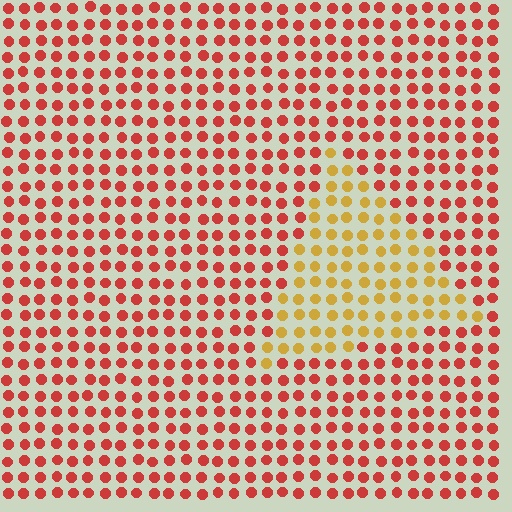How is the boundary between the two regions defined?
The boundary is defined purely by a slight shift in hue (about 45 degrees). Spacing, size, and orientation are identical on both sides.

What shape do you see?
I see a triangle.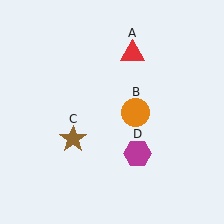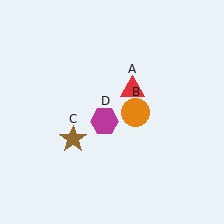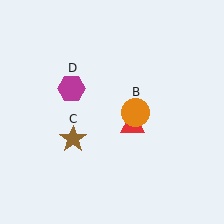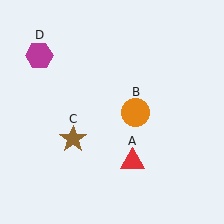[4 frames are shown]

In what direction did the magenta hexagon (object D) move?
The magenta hexagon (object D) moved up and to the left.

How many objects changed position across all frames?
2 objects changed position: red triangle (object A), magenta hexagon (object D).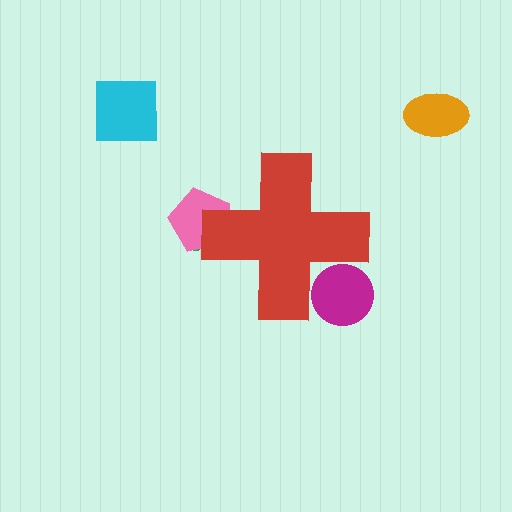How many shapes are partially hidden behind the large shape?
3 shapes are partially hidden.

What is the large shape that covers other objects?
A red cross.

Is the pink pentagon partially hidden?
Yes, the pink pentagon is partially hidden behind the red cross.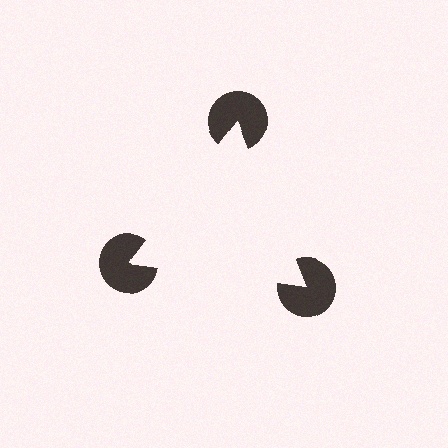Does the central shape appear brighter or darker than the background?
It typically appears slightly brighter than the background, even though no actual brightness change is drawn.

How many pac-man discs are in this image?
There are 3 — one at each vertex of the illusory triangle.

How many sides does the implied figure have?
3 sides.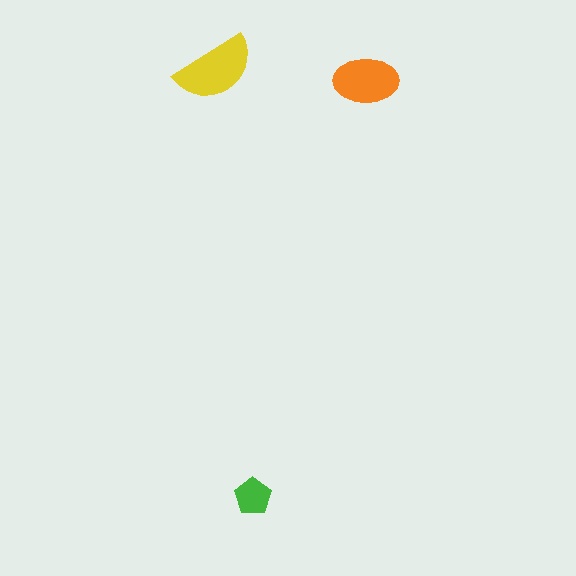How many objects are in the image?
There are 3 objects in the image.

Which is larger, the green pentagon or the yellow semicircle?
The yellow semicircle.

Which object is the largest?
The yellow semicircle.